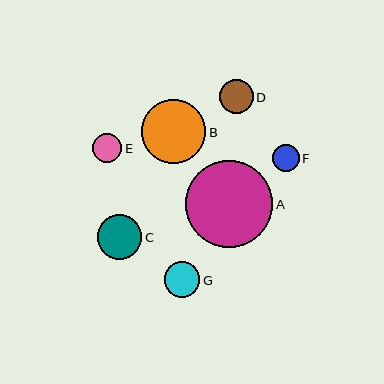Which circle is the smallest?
Circle F is the smallest with a size of approximately 27 pixels.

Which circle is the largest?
Circle A is the largest with a size of approximately 87 pixels.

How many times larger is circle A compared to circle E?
Circle A is approximately 3.0 times the size of circle E.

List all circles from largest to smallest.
From largest to smallest: A, B, C, G, D, E, F.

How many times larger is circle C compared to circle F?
Circle C is approximately 1.6 times the size of circle F.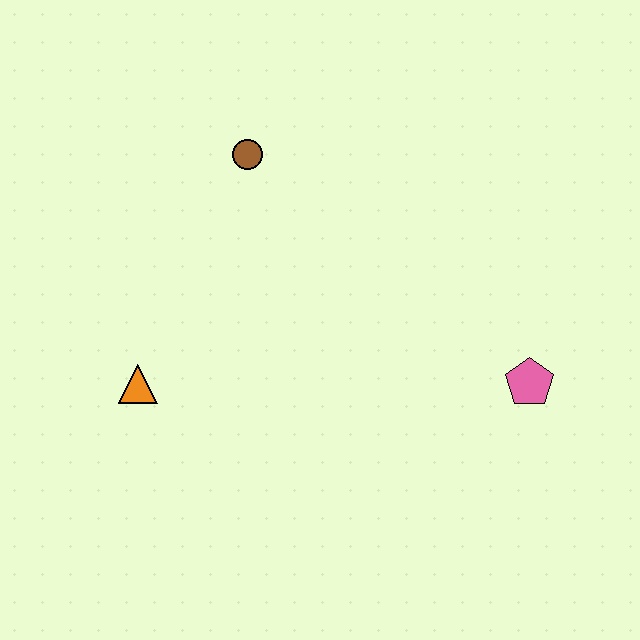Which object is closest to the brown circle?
The orange triangle is closest to the brown circle.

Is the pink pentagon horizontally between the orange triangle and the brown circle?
No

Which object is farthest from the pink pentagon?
The orange triangle is farthest from the pink pentagon.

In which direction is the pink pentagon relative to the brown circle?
The pink pentagon is to the right of the brown circle.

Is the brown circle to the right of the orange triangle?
Yes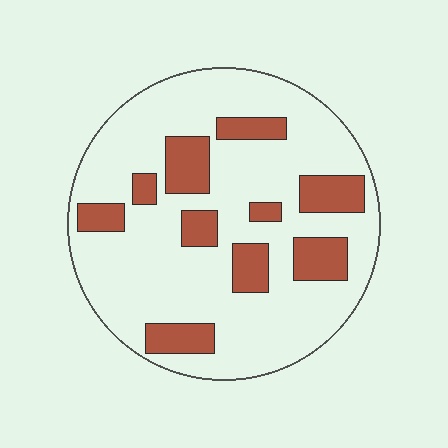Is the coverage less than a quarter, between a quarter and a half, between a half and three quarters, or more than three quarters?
Less than a quarter.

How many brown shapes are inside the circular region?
10.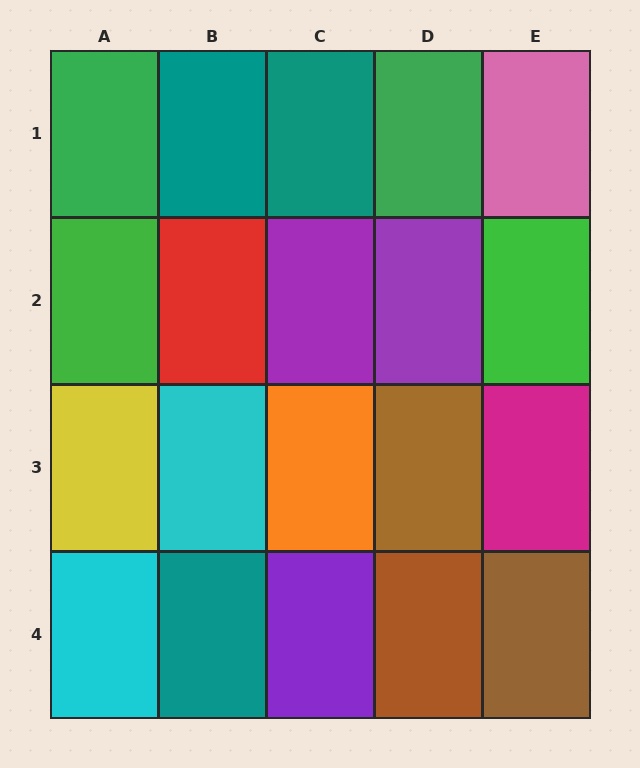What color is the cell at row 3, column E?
Magenta.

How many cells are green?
4 cells are green.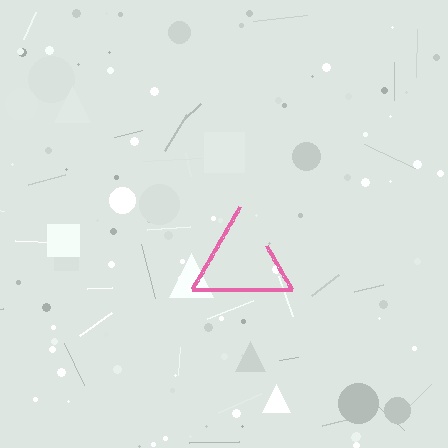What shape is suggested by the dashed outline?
The dashed outline suggests a triangle.